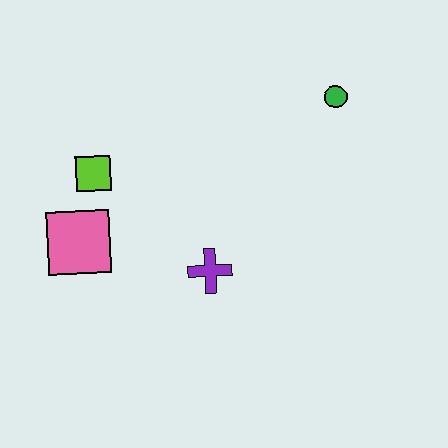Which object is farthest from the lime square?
The green circle is farthest from the lime square.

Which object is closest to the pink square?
The lime square is closest to the pink square.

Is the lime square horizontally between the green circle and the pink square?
Yes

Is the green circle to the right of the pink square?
Yes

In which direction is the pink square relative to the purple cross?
The pink square is to the left of the purple cross.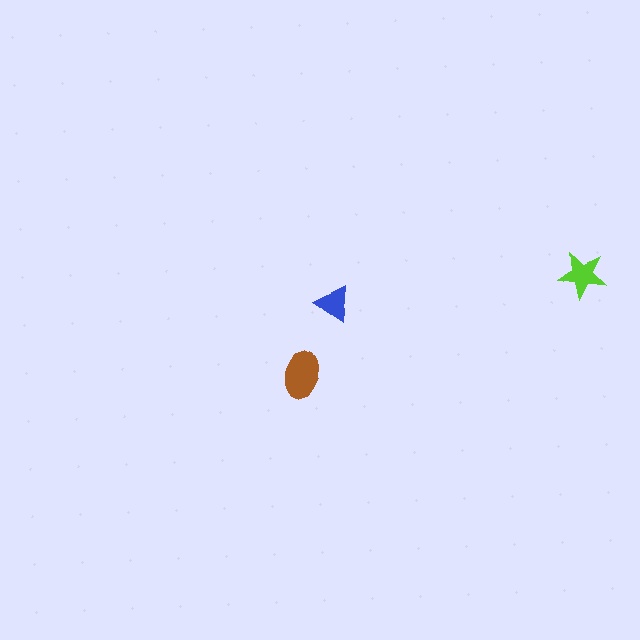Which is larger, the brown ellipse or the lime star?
The brown ellipse.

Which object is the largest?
The brown ellipse.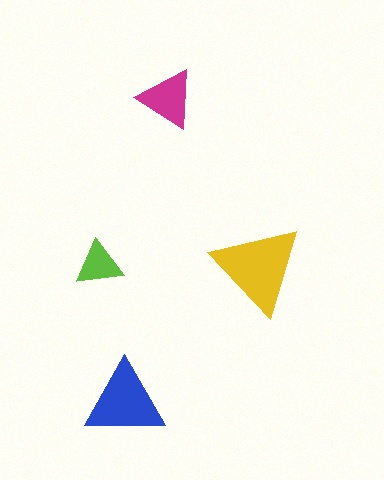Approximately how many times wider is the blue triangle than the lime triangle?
About 1.5 times wider.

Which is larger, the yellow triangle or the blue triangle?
The yellow one.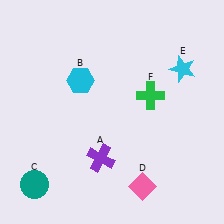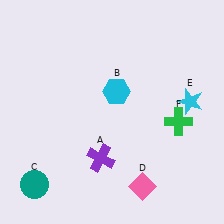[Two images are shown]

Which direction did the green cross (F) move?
The green cross (F) moved right.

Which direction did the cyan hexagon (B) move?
The cyan hexagon (B) moved right.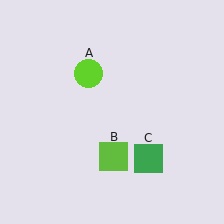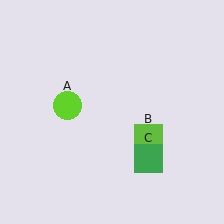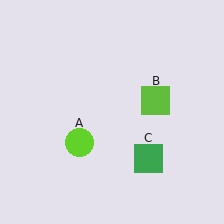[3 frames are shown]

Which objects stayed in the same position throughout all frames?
Green square (object C) remained stationary.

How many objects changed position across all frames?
2 objects changed position: lime circle (object A), lime square (object B).